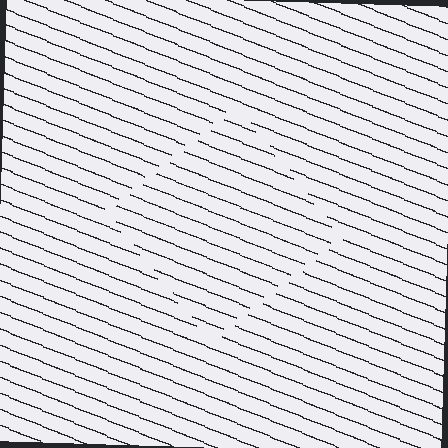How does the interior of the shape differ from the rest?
The interior of the shape contains the same grating, shifted by half a period — the contour is defined by the phase discontinuity where line-ends from the inner and outer gratings abut.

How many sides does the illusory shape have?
4 sides — the line-ends trace a square.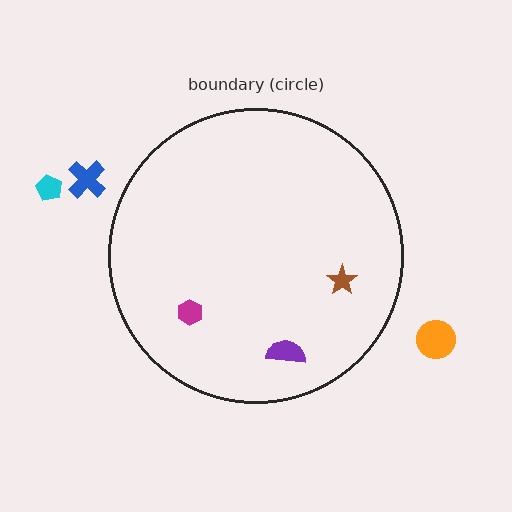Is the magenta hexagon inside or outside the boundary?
Inside.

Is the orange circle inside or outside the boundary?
Outside.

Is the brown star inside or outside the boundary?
Inside.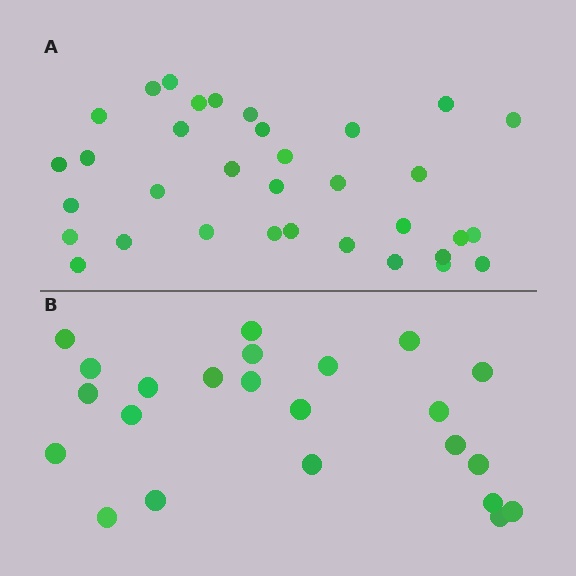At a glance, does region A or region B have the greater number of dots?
Region A (the top region) has more dots.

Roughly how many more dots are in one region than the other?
Region A has roughly 12 or so more dots than region B.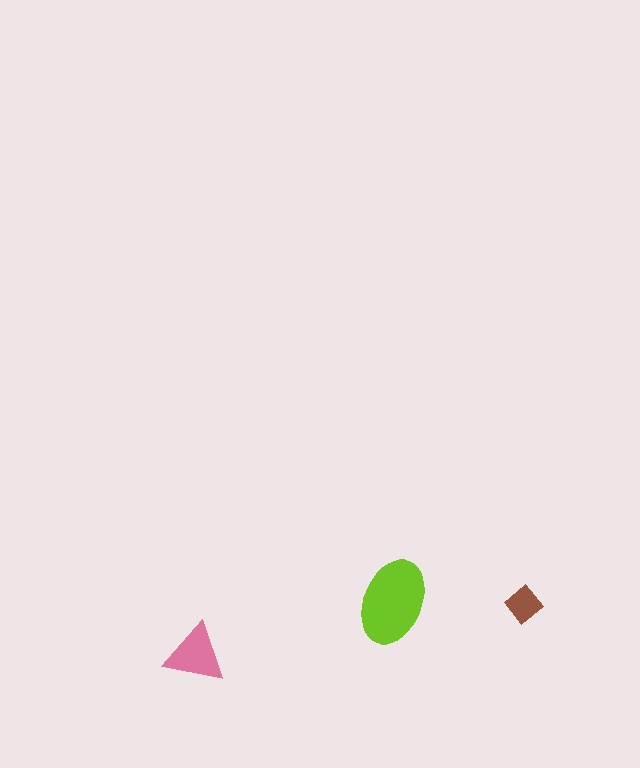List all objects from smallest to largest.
The brown diamond, the pink triangle, the lime ellipse.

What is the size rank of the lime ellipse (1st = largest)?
1st.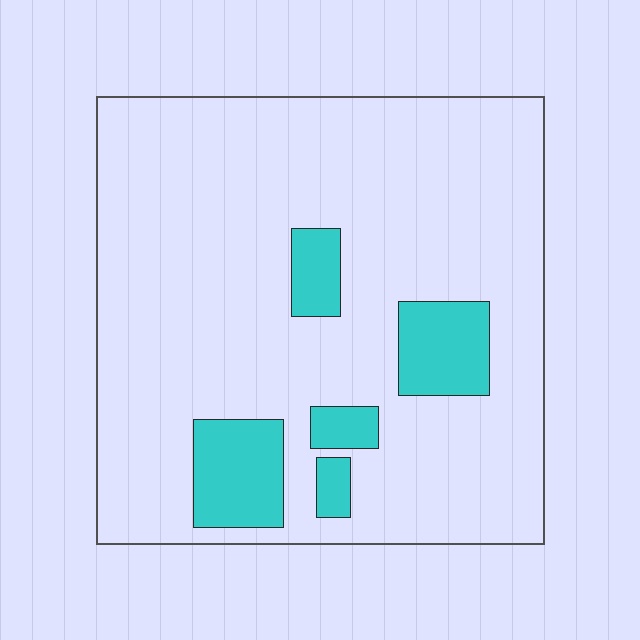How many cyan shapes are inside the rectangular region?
5.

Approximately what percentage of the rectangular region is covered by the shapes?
Approximately 15%.